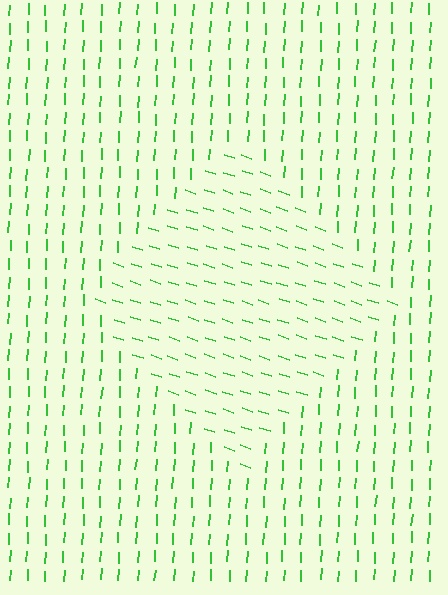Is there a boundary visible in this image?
Yes, there is a texture boundary formed by a change in line orientation.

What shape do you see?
I see a diamond.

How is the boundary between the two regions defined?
The boundary is defined purely by a change in line orientation (approximately 74 degrees difference). All lines are the same color and thickness.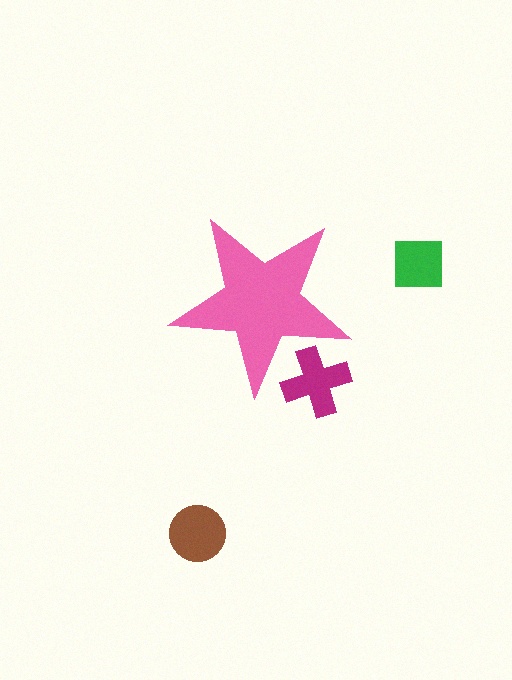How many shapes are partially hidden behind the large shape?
1 shape is partially hidden.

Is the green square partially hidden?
No, the green square is fully visible.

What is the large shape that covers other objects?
A pink star.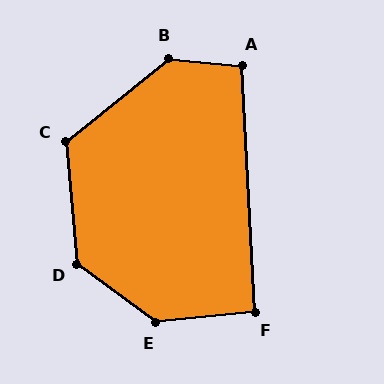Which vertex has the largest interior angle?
E, at approximately 137 degrees.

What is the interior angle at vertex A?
Approximately 99 degrees (obtuse).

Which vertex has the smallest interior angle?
F, at approximately 93 degrees.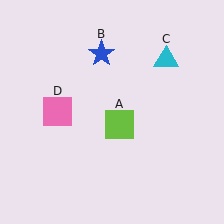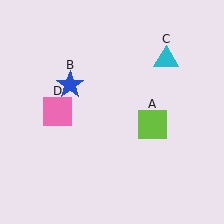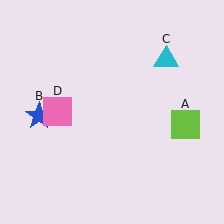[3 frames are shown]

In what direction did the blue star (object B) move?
The blue star (object B) moved down and to the left.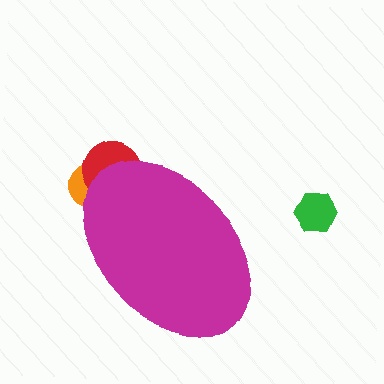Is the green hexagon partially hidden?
No, the green hexagon is fully visible.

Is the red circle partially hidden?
Yes, the red circle is partially hidden behind the magenta ellipse.